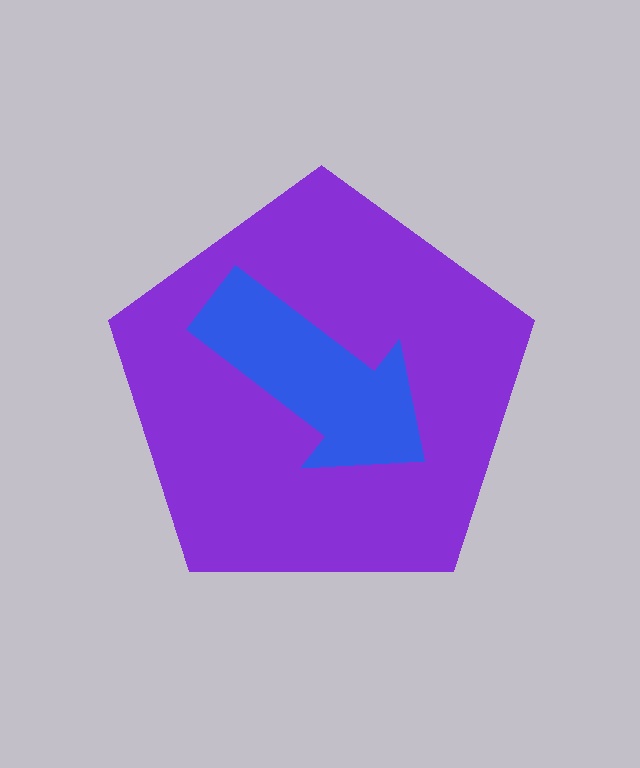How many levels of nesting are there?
2.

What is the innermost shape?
The blue arrow.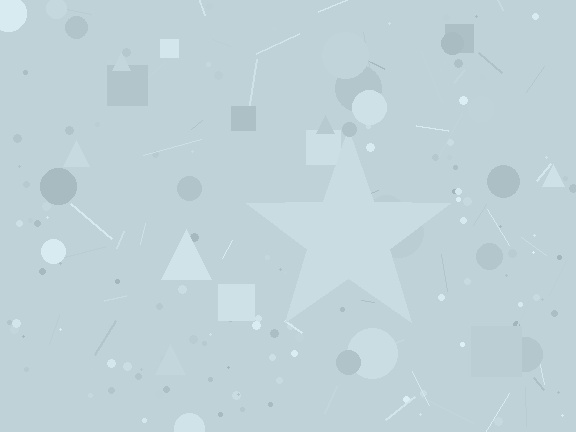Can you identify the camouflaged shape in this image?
The camouflaged shape is a star.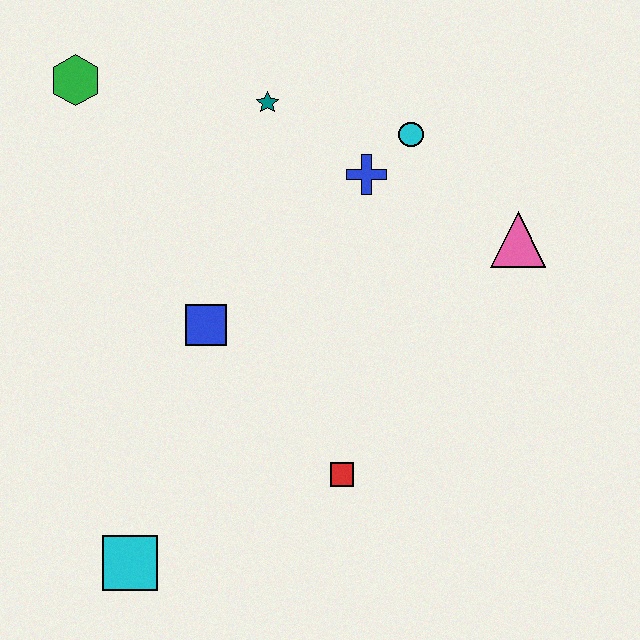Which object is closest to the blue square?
The red square is closest to the blue square.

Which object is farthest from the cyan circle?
The cyan square is farthest from the cyan circle.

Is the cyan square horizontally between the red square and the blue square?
No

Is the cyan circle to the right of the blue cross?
Yes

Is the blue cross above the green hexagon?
No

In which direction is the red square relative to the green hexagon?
The red square is below the green hexagon.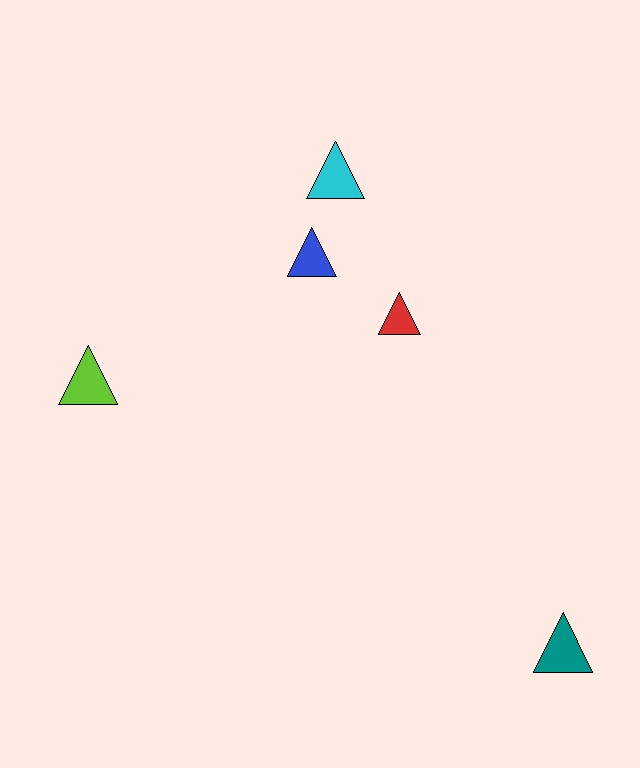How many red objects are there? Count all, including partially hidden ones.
There is 1 red object.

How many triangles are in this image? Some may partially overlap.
There are 5 triangles.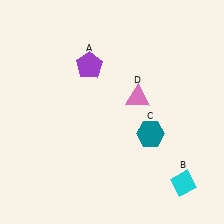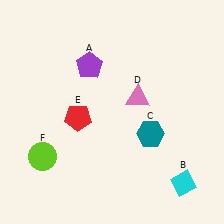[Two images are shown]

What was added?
A red pentagon (E), a lime circle (F) were added in Image 2.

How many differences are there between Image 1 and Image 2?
There are 2 differences between the two images.